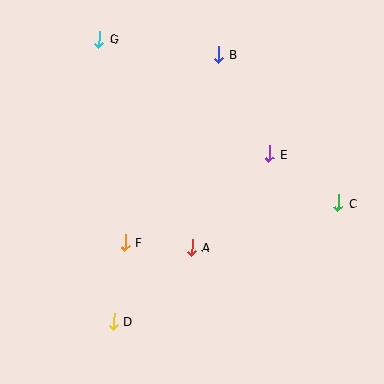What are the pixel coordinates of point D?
Point D is at (114, 321).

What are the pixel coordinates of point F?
Point F is at (125, 243).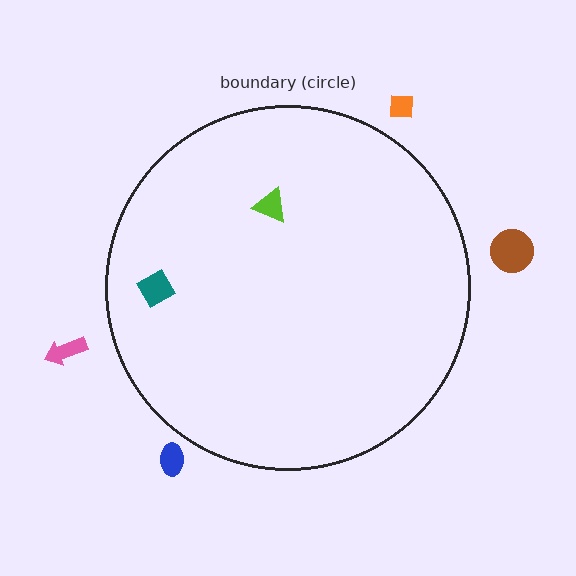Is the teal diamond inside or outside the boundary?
Inside.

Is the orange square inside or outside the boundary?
Outside.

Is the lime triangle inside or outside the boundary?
Inside.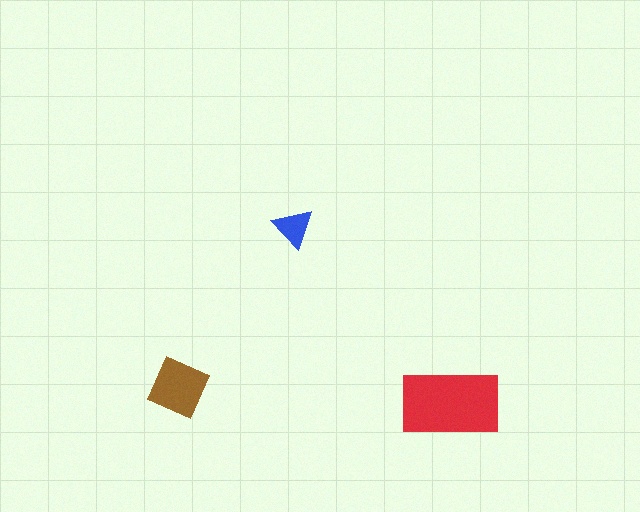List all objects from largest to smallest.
The red rectangle, the brown diamond, the blue triangle.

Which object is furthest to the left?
The brown diamond is leftmost.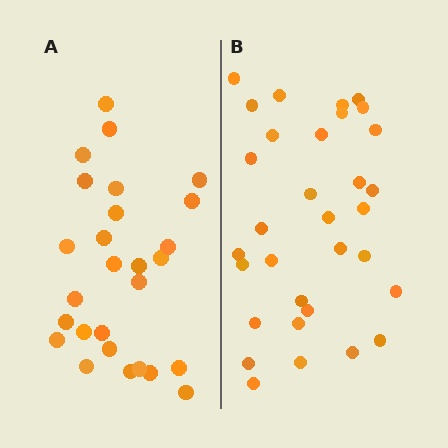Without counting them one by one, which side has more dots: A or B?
Region B (the right region) has more dots.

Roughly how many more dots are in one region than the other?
Region B has about 5 more dots than region A.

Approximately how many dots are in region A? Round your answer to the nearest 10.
About 30 dots. (The exact count is 27, which rounds to 30.)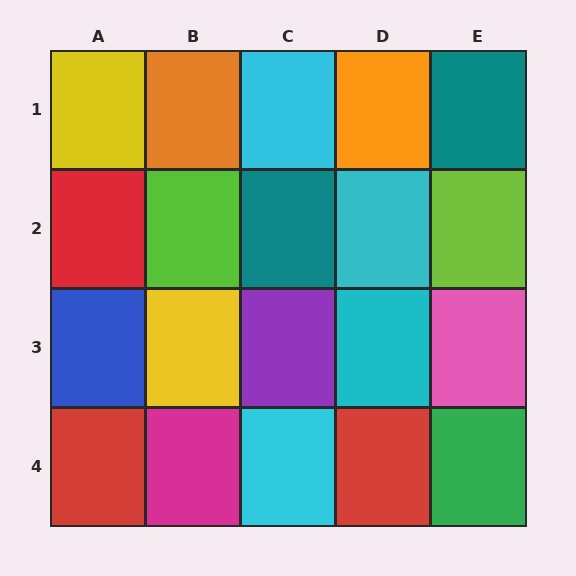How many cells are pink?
1 cell is pink.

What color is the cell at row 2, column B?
Lime.